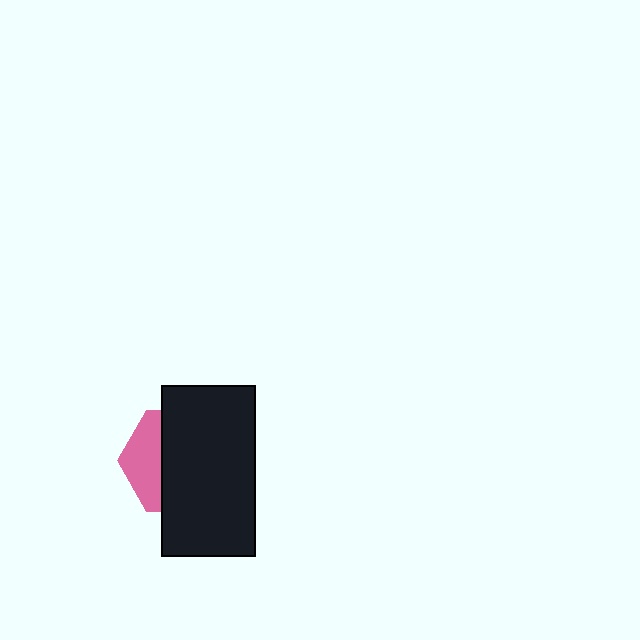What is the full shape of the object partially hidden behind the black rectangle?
The partially hidden object is a pink hexagon.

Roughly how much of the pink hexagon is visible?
A small part of it is visible (roughly 34%).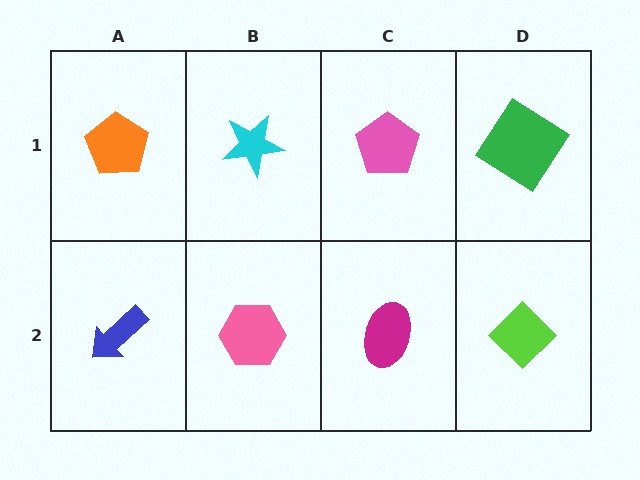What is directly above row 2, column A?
An orange pentagon.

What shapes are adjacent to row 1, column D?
A lime diamond (row 2, column D), a pink pentagon (row 1, column C).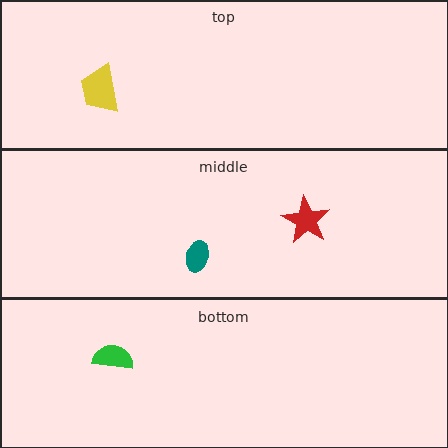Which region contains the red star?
The middle region.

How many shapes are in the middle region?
2.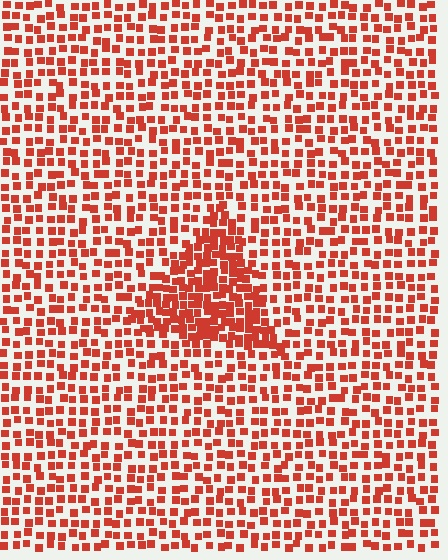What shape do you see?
I see a triangle.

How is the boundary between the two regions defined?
The boundary is defined by a change in element density (approximately 1.9x ratio). All elements are the same color, size, and shape.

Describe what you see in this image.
The image contains small red elements arranged at two different densities. A triangle-shaped region is visible where the elements are more densely packed than the surrounding area.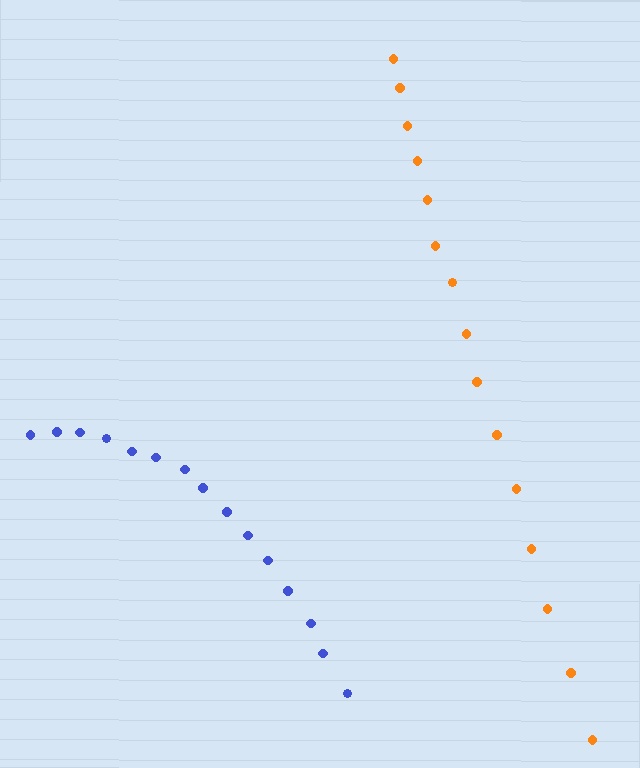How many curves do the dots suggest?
There are 2 distinct paths.